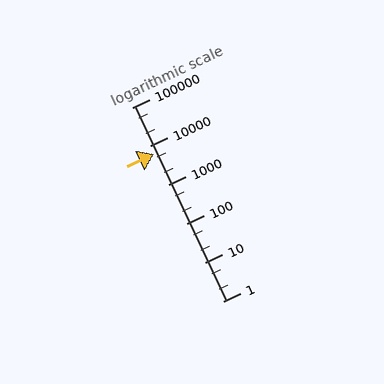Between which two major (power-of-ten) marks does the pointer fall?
The pointer is between 1000 and 10000.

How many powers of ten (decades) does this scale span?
The scale spans 5 decades, from 1 to 100000.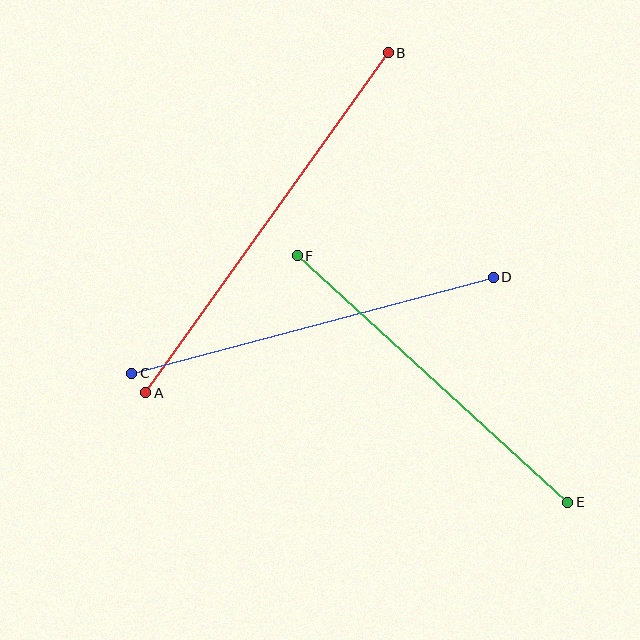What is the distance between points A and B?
The distance is approximately 418 pixels.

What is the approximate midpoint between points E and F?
The midpoint is at approximately (432, 379) pixels.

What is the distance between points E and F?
The distance is approximately 366 pixels.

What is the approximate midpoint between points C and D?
The midpoint is at approximately (313, 325) pixels.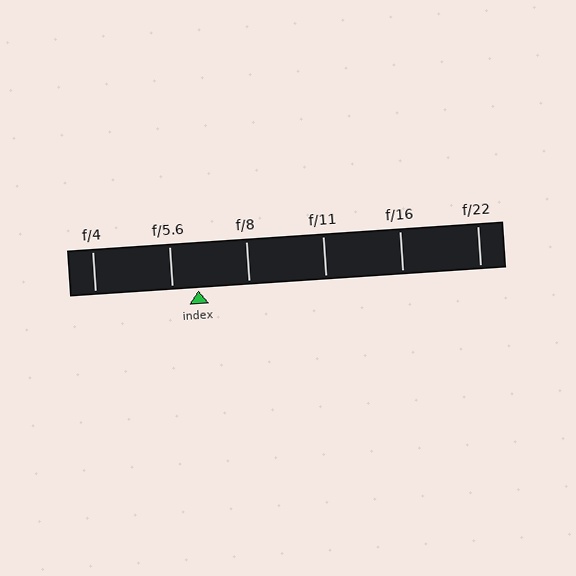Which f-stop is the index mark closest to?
The index mark is closest to f/5.6.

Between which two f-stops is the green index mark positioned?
The index mark is between f/5.6 and f/8.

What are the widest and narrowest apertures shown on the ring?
The widest aperture shown is f/4 and the narrowest is f/22.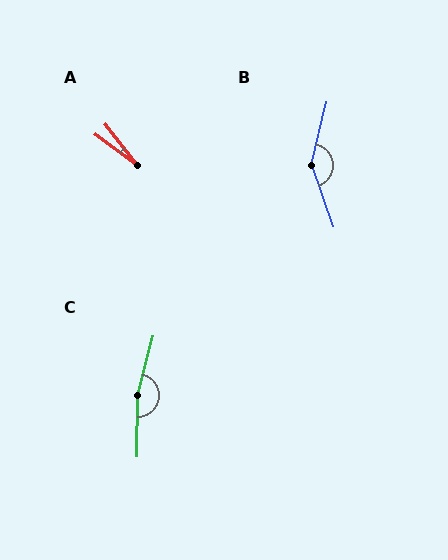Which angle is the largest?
C, at approximately 165 degrees.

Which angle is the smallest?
A, at approximately 16 degrees.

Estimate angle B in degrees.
Approximately 147 degrees.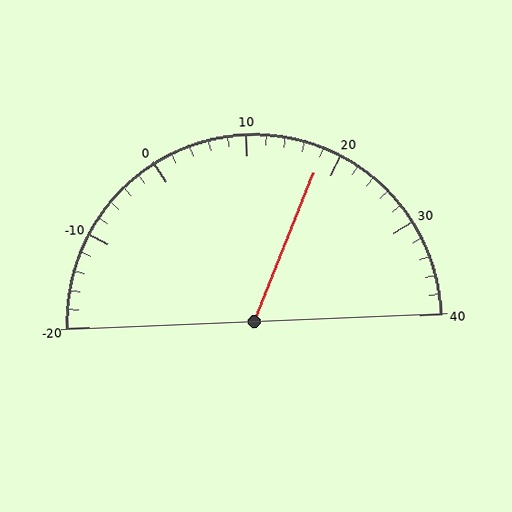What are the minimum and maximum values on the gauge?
The gauge ranges from -20 to 40.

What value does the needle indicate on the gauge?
The needle indicates approximately 18.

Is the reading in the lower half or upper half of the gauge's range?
The reading is in the upper half of the range (-20 to 40).